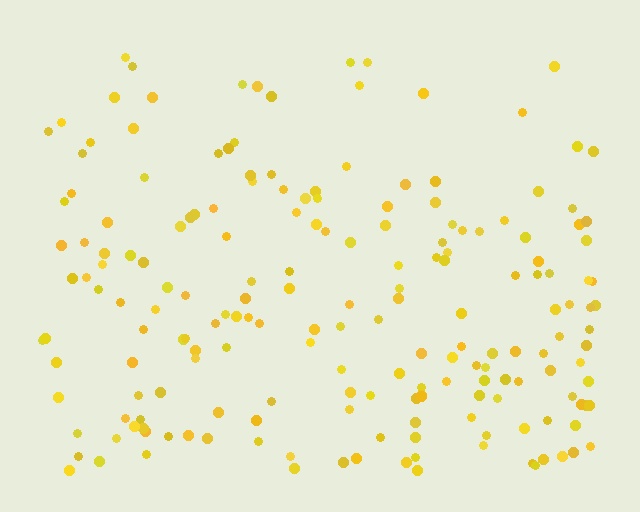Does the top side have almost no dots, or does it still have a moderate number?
Still a moderate number, just noticeably fewer than the bottom.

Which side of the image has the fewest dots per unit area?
The top.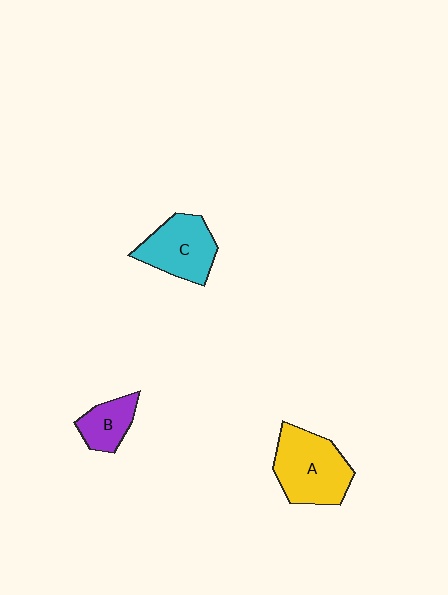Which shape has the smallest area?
Shape B (purple).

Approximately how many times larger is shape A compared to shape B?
Approximately 2.0 times.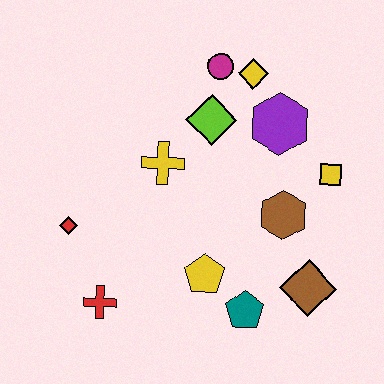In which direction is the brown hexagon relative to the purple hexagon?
The brown hexagon is below the purple hexagon.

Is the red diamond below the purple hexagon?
Yes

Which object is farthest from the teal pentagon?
The magenta circle is farthest from the teal pentagon.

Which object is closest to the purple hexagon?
The yellow diamond is closest to the purple hexagon.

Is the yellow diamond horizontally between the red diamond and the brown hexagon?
Yes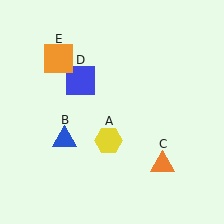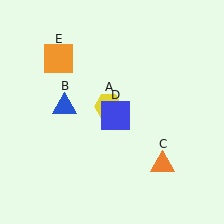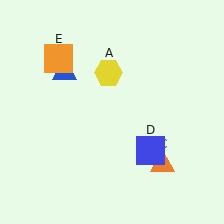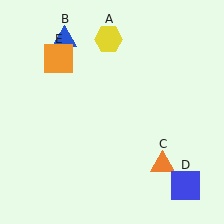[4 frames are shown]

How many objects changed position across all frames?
3 objects changed position: yellow hexagon (object A), blue triangle (object B), blue square (object D).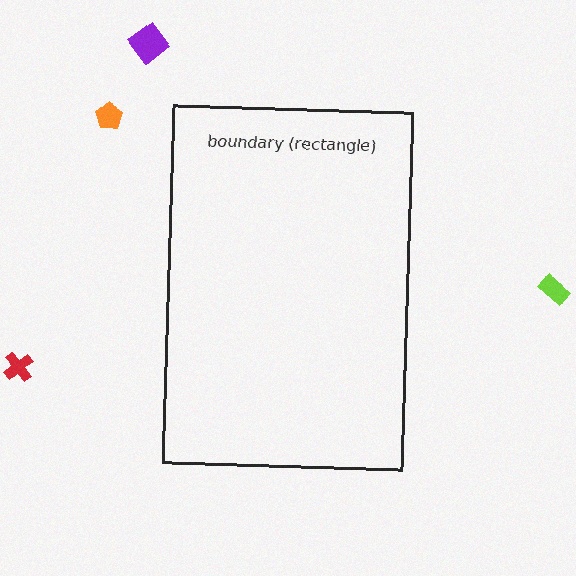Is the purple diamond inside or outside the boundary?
Outside.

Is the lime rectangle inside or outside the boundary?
Outside.